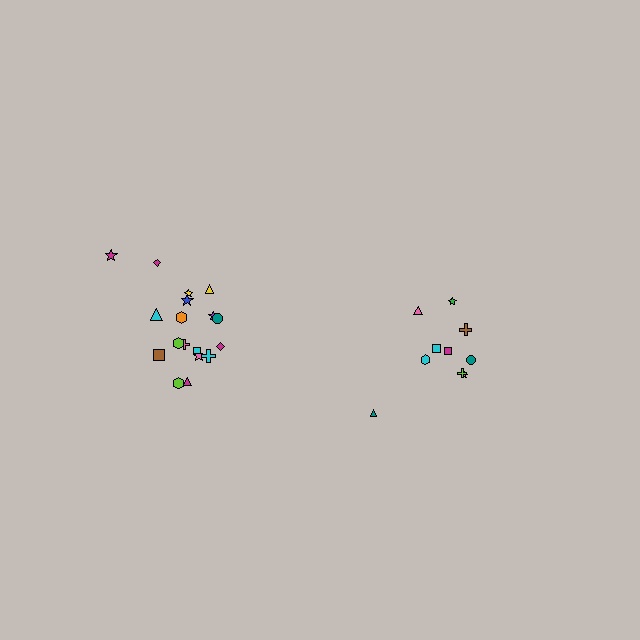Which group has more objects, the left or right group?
The left group.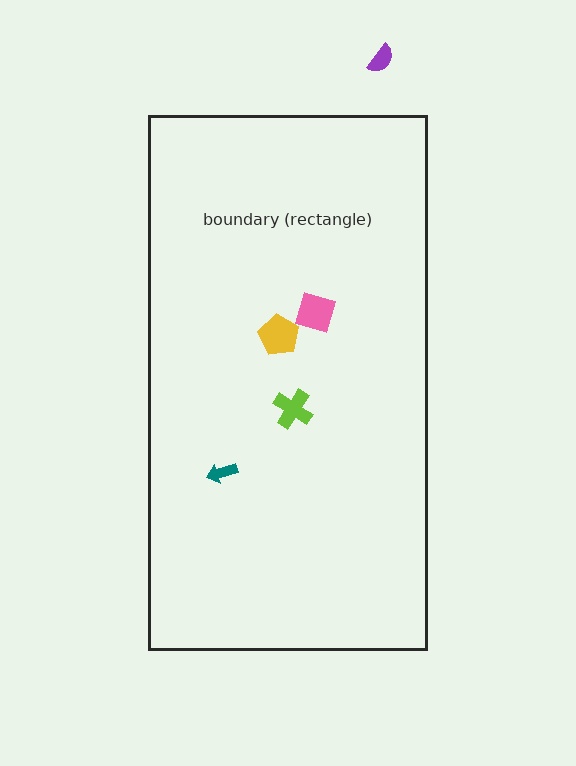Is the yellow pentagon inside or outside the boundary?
Inside.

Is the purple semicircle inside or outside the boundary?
Outside.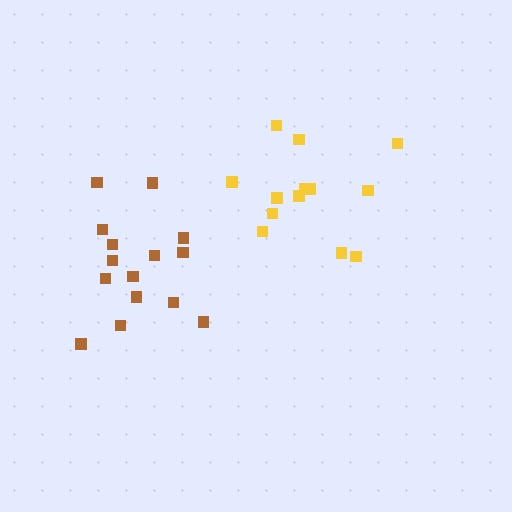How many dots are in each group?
Group 1: 15 dots, Group 2: 13 dots (28 total).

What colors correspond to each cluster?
The clusters are colored: brown, yellow.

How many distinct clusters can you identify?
There are 2 distinct clusters.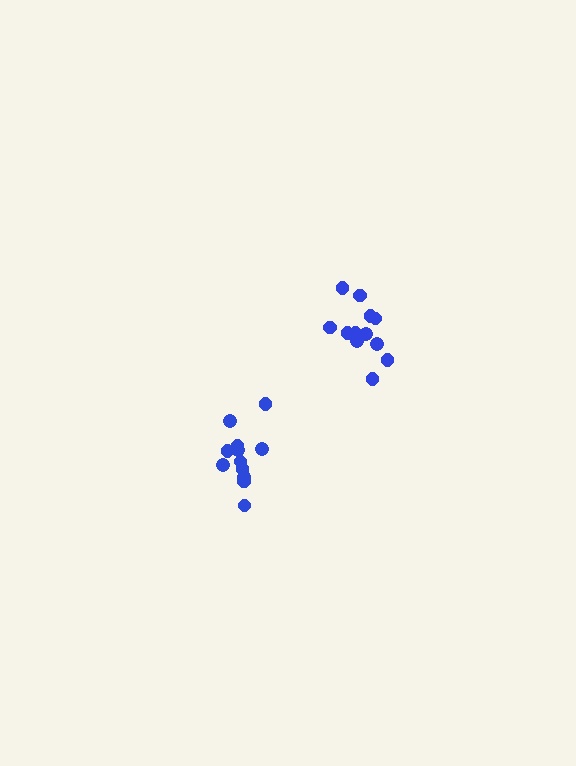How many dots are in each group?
Group 1: 12 dots, Group 2: 13 dots (25 total).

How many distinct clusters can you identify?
There are 2 distinct clusters.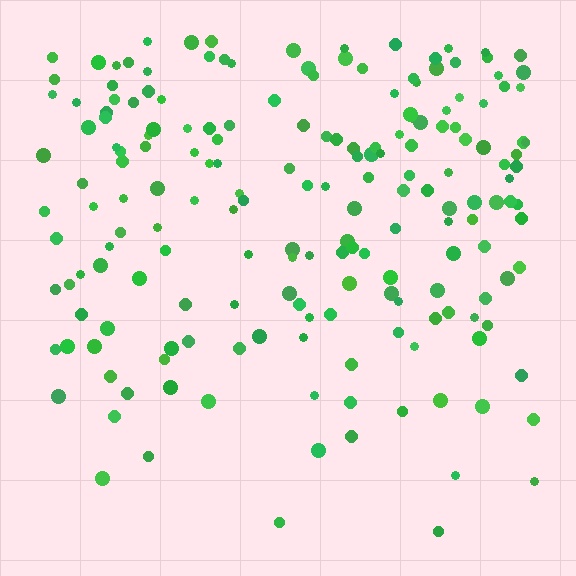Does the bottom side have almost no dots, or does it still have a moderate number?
Still a moderate number, just noticeably fewer than the top.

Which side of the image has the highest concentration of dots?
The top.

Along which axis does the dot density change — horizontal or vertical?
Vertical.